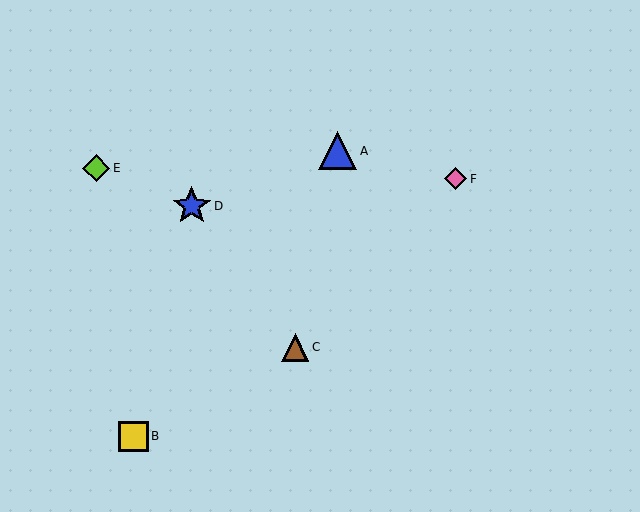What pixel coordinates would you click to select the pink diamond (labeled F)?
Click at (455, 179) to select the pink diamond F.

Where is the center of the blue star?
The center of the blue star is at (192, 206).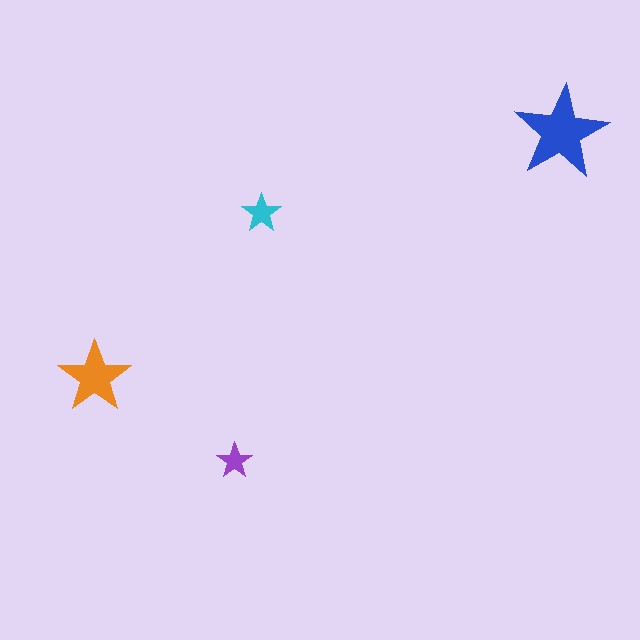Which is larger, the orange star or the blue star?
The blue one.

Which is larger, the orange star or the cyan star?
The orange one.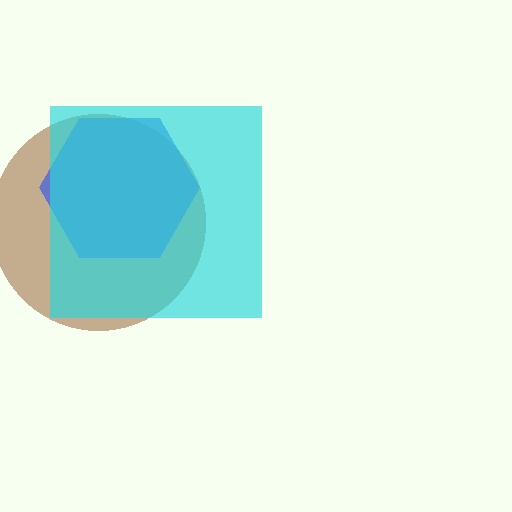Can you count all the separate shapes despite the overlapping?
Yes, there are 3 separate shapes.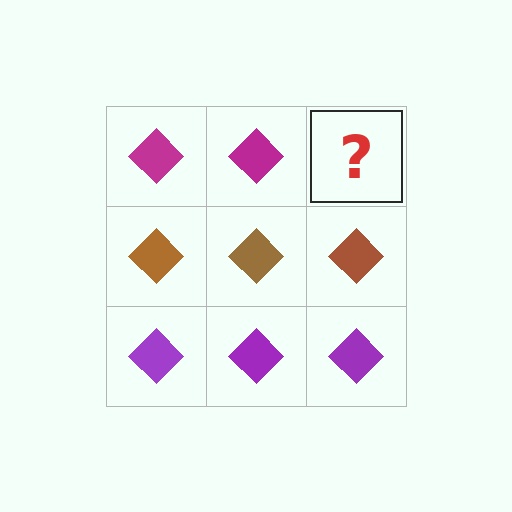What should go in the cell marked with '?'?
The missing cell should contain a magenta diamond.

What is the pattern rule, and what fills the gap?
The rule is that each row has a consistent color. The gap should be filled with a magenta diamond.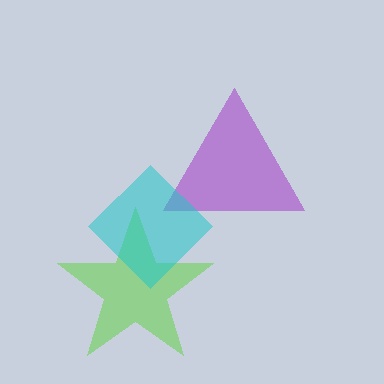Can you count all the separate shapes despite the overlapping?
Yes, there are 3 separate shapes.